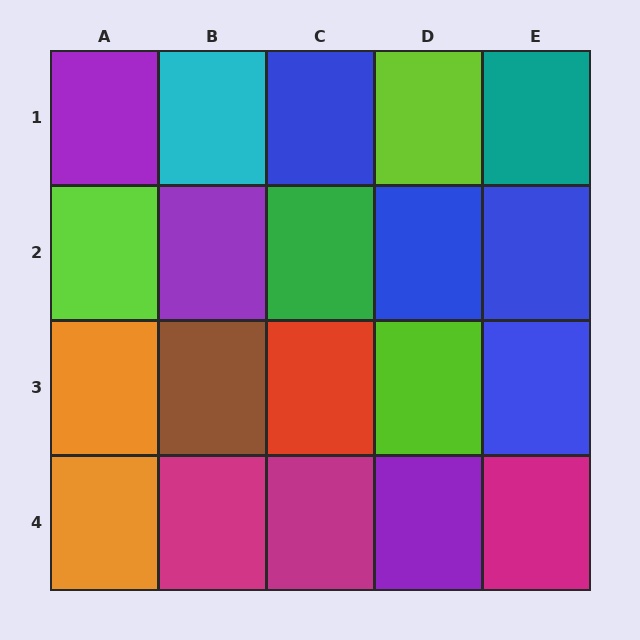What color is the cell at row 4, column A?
Orange.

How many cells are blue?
4 cells are blue.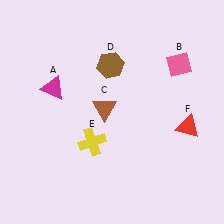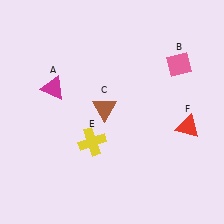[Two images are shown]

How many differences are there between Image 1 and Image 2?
There is 1 difference between the two images.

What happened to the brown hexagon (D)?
The brown hexagon (D) was removed in Image 2. It was in the top-left area of Image 1.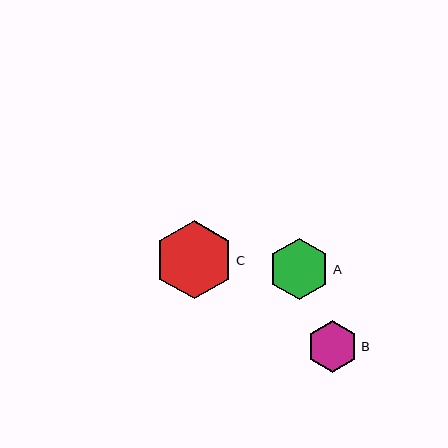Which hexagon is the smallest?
Hexagon B is the smallest with a size of approximately 51 pixels.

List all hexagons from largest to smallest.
From largest to smallest: C, A, B.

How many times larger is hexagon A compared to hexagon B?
Hexagon A is approximately 1.2 times the size of hexagon B.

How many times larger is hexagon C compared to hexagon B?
Hexagon C is approximately 1.5 times the size of hexagon B.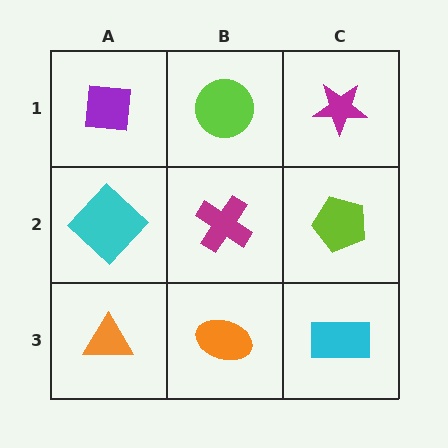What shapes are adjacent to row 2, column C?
A magenta star (row 1, column C), a cyan rectangle (row 3, column C), a magenta cross (row 2, column B).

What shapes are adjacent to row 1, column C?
A lime pentagon (row 2, column C), a lime circle (row 1, column B).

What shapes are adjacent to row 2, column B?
A lime circle (row 1, column B), an orange ellipse (row 3, column B), a cyan diamond (row 2, column A), a lime pentagon (row 2, column C).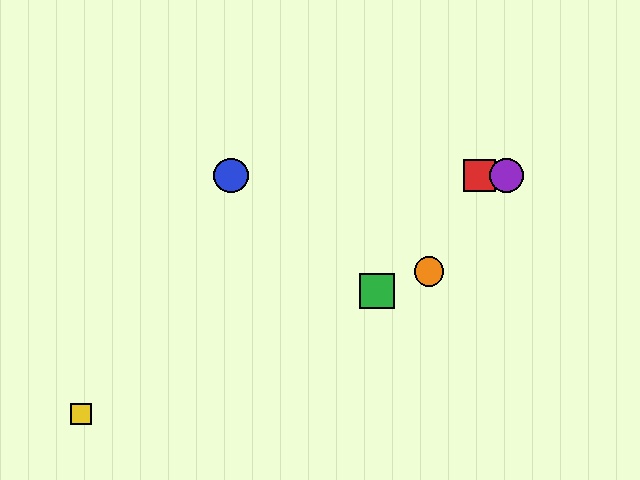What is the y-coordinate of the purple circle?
The purple circle is at y≈176.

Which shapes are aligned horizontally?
The red square, the blue circle, the purple circle are aligned horizontally.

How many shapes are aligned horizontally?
3 shapes (the red square, the blue circle, the purple circle) are aligned horizontally.